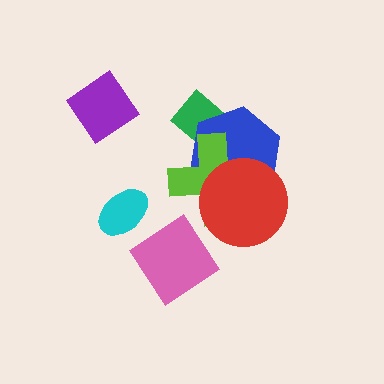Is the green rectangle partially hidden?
Yes, it is partially covered by another shape.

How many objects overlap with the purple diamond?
0 objects overlap with the purple diamond.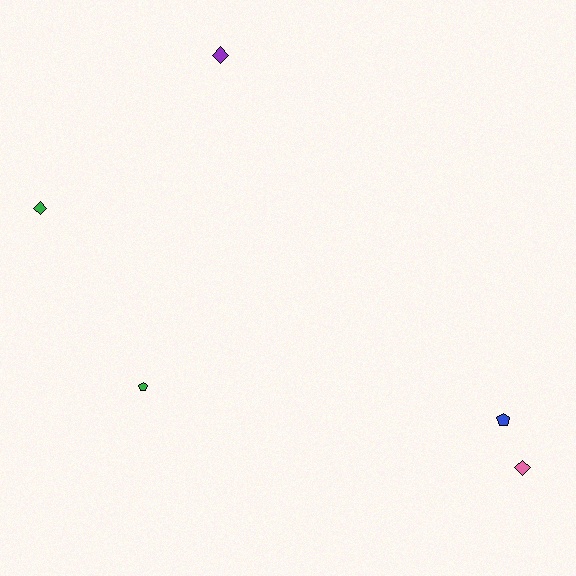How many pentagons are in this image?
There are 2 pentagons.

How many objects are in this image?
There are 5 objects.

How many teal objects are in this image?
There are no teal objects.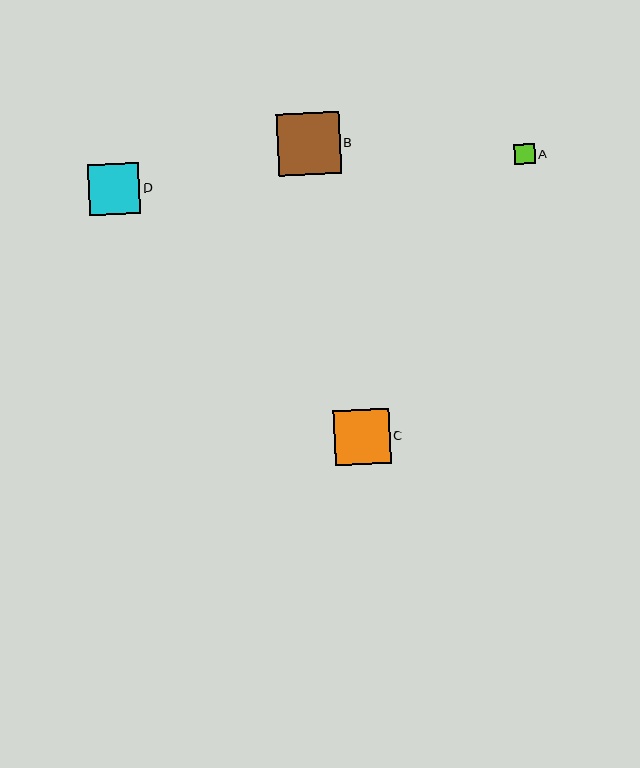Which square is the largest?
Square B is the largest with a size of approximately 62 pixels.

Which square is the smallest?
Square A is the smallest with a size of approximately 20 pixels.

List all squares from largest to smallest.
From largest to smallest: B, C, D, A.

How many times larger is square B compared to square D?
Square B is approximately 1.2 times the size of square D.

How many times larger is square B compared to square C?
Square B is approximately 1.1 times the size of square C.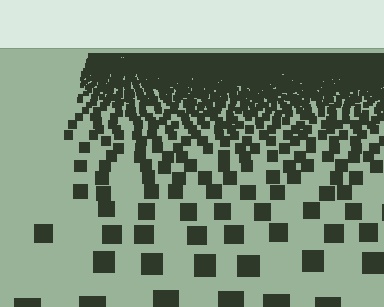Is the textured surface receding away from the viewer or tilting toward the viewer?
The surface is receding away from the viewer. Texture elements get smaller and denser toward the top.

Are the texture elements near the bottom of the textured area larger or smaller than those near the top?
Larger. Near the bottom, elements are closer to the viewer and appear at a bigger on-screen size.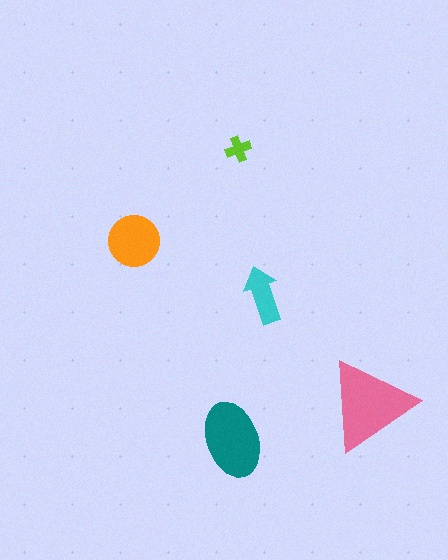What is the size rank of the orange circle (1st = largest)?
3rd.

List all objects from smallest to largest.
The lime cross, the cyan arrow, the orange circle, the teal ellipse, the pink triangle.